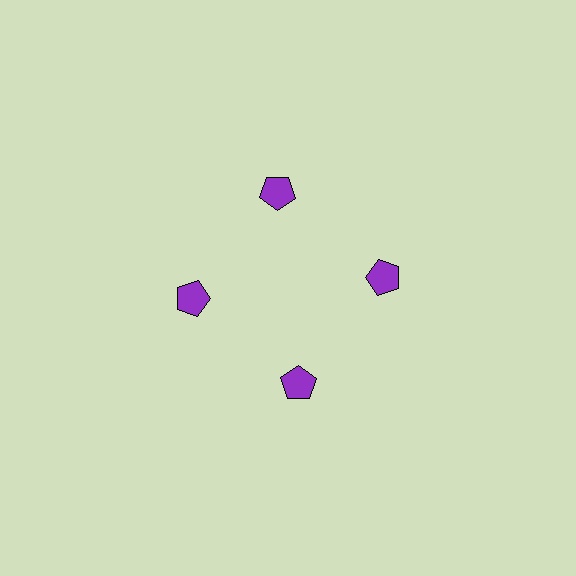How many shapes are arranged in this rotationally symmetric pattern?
There are 4 shapes, arranged in 4 groups of 1.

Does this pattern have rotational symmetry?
Yes, this pattern has 4-fold rotational symmetry. It looks the same after rotating 90 degrees around the center.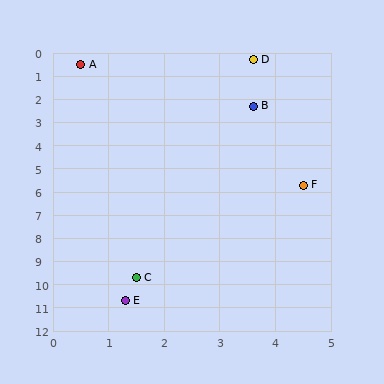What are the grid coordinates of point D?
Point D is at approximately (3.6, 0.3).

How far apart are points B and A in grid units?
Points B and A are about 3.6 grid units apart.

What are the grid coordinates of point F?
Point F is at approximately (4.5, 5.7).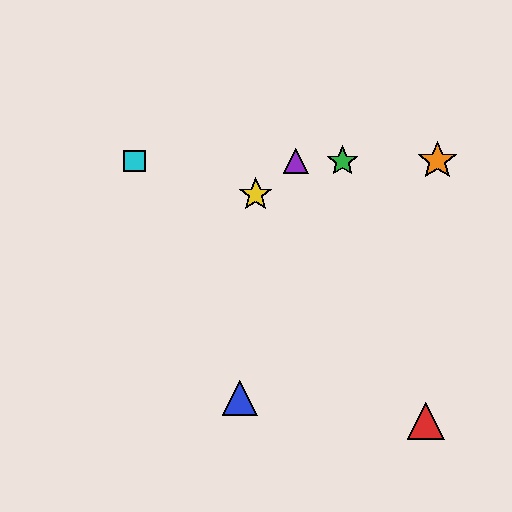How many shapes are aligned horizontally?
4 shapes (the green star, the purple triangle, the orange star, the cyan square) are aligned horizontally.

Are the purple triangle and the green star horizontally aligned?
Yes, both are at y≈161.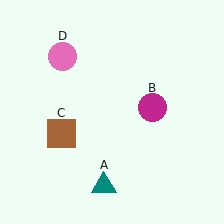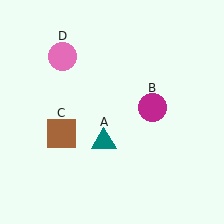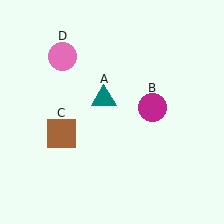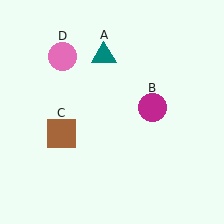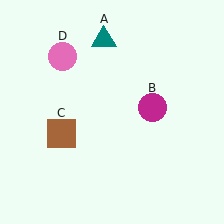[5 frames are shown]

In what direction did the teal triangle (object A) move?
The teal triangle (object A) moved up.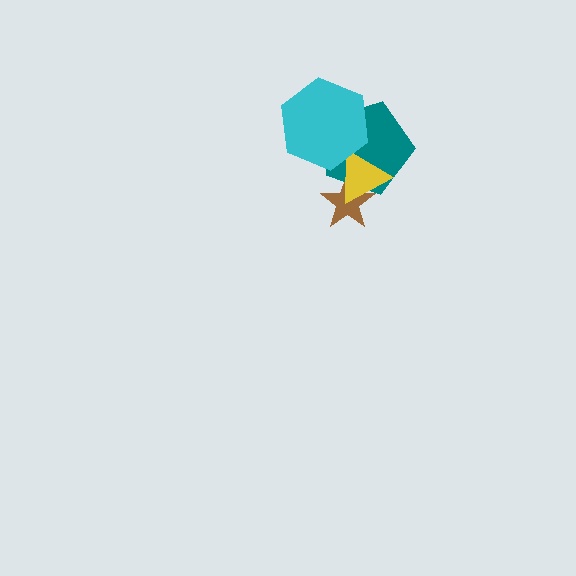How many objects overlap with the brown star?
2 objects overlap with the brown star.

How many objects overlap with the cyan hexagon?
2 objects overlap with the cyan hexagon.